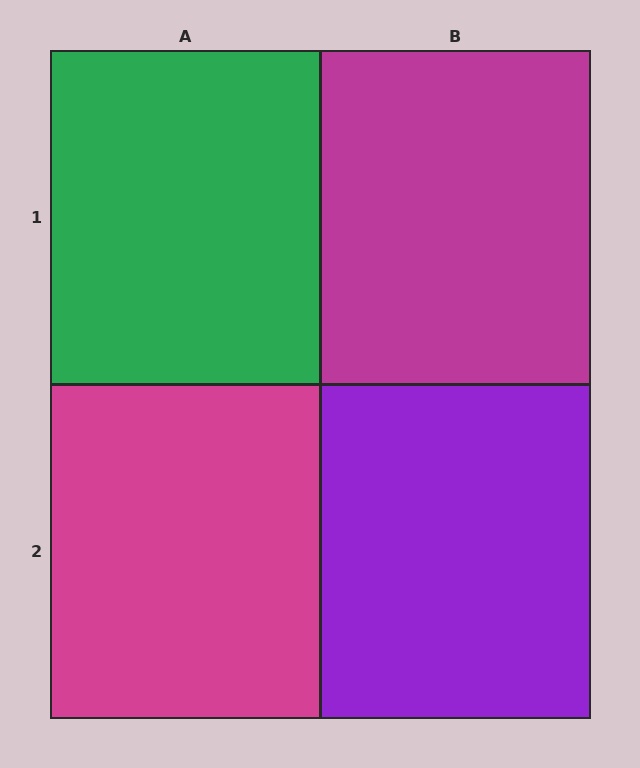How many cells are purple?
1 cell is purple.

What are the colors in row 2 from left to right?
Magenta, purple.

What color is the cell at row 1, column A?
Green.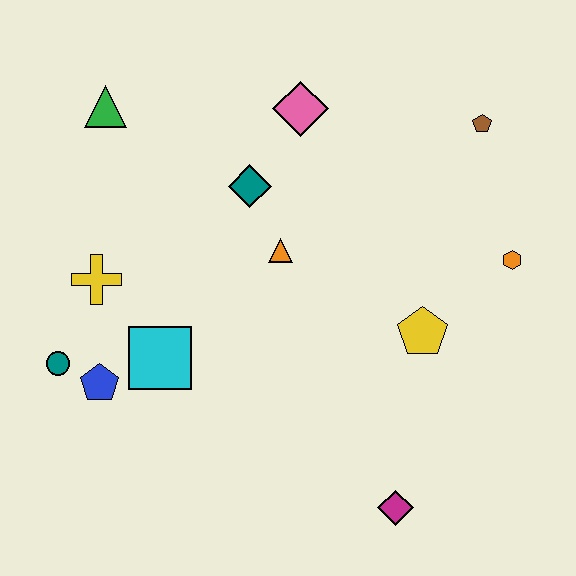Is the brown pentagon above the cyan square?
Yes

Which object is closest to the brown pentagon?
The orange hexagon is closest to the brown pentagon.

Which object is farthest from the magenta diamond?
The green triangle is farthest from the magenta diamond.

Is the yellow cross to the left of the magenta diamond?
Yes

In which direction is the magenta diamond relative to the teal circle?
The magenta diamond is to the right of the teal circle.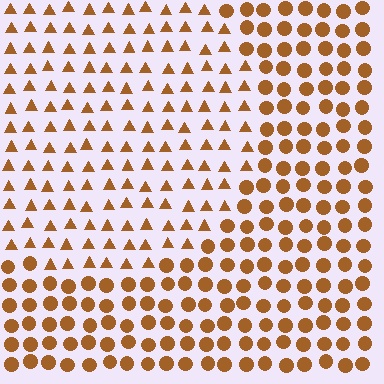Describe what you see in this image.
The image is filled with small brown elements arranged in a uniform grid. A circle-shaped region contains triangles, while the surrounding area contains circles. The boundary is defined purely by the change in element shape.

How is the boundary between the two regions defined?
The boundary is defined by a change in element shape: triangles inside vs. circles outside. All elements share the same color and spacing.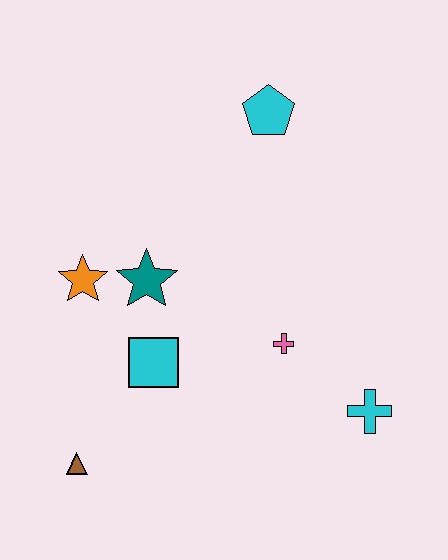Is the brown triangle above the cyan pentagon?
No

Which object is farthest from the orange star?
The cyan cross is farthest from the orange star.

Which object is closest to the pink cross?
The cyan cross is closest to the pink cross.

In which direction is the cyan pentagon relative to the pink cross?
The cyan pentagon is above the pink cross.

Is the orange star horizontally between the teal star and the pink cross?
No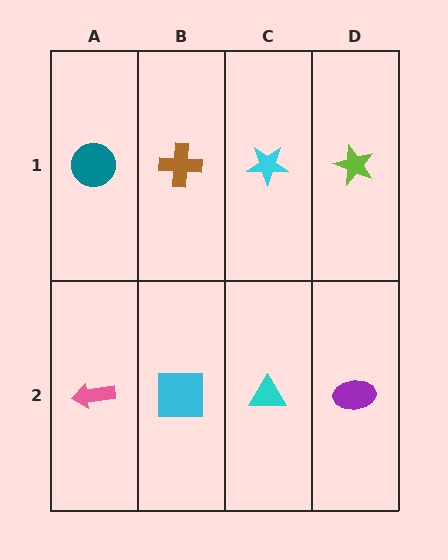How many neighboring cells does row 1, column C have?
3.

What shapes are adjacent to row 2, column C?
A cyan star (row 1, column C), a cyan square (row 2, column B), a purple ellipse (row 2, column D).